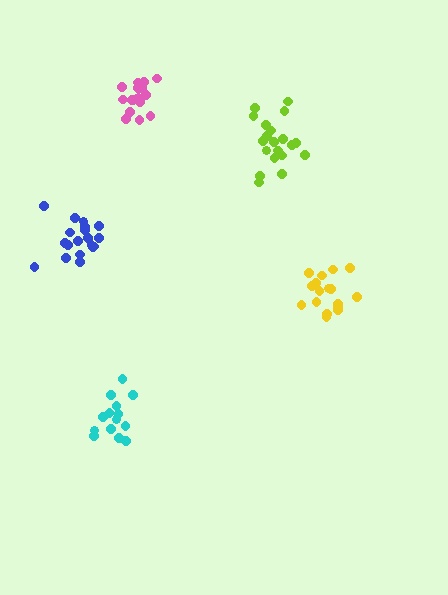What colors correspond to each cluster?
The clusters are colored: pink, cyan, lime, yellow, blue.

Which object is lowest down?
The cyan cluster is bottommost.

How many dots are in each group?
Group 1: 16 dots, Group 2: 14 dots, Group 3: 20 dots, Group 4: 17 dots, Group 5: 19 dots (86 total).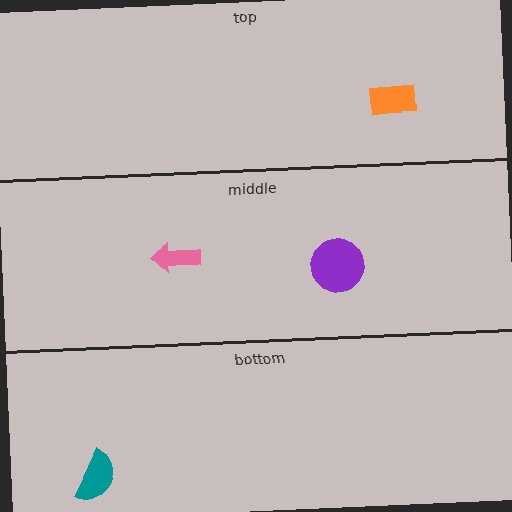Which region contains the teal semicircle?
The bottom region.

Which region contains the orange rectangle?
The top region.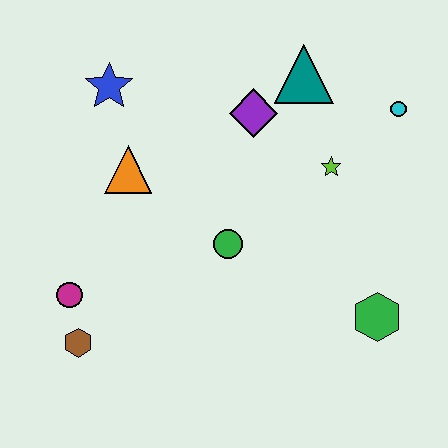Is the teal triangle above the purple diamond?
Yes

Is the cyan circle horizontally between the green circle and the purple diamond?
No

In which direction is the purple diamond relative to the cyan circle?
The purple diamond is to the left of the cyan circle.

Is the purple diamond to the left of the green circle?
No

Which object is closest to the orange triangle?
The blue star is closest to the orange triangle.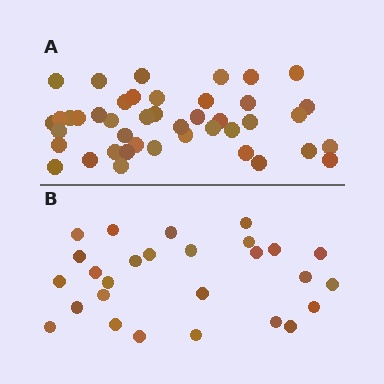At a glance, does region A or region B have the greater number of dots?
Region A (the top region) has more dots.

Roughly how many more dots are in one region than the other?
Region A has approximately 15 more dots than region B.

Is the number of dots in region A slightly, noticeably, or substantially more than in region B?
Region A has substantially more. The ratio is roughly 1.6 to 1.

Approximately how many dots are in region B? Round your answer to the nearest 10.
About 30 dots. (The exact count is 27, which rounds to 30.)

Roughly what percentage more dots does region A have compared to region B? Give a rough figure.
About 60% more.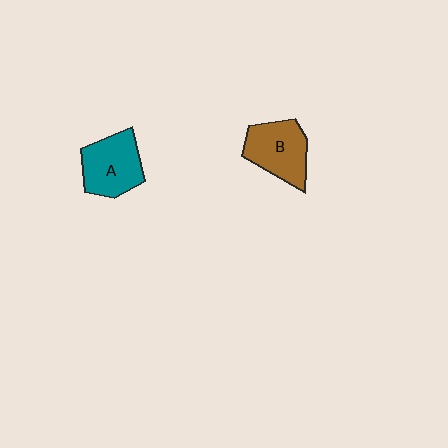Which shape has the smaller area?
Shape A (teal).